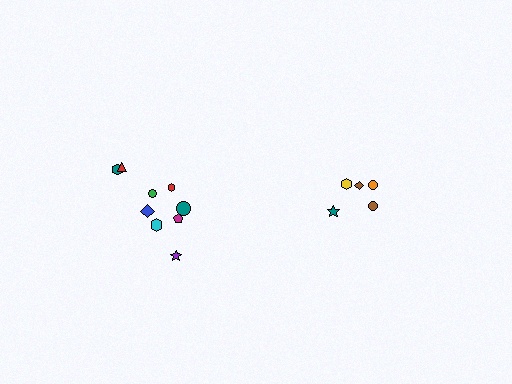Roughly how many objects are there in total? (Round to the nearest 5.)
Roughly 15 objects in total.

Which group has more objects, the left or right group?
The left group.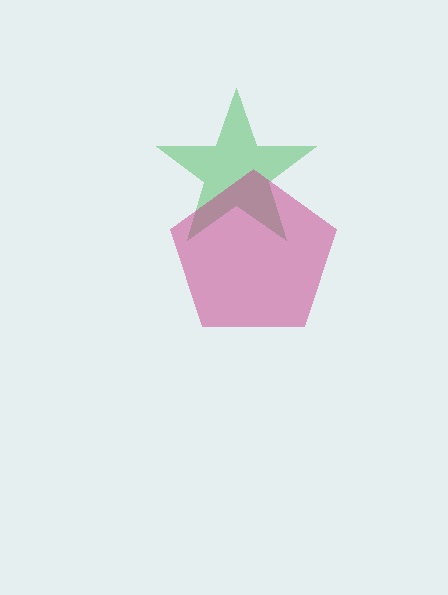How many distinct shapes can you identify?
There are 2 distinct shapes: a green star, a magenta pentagon.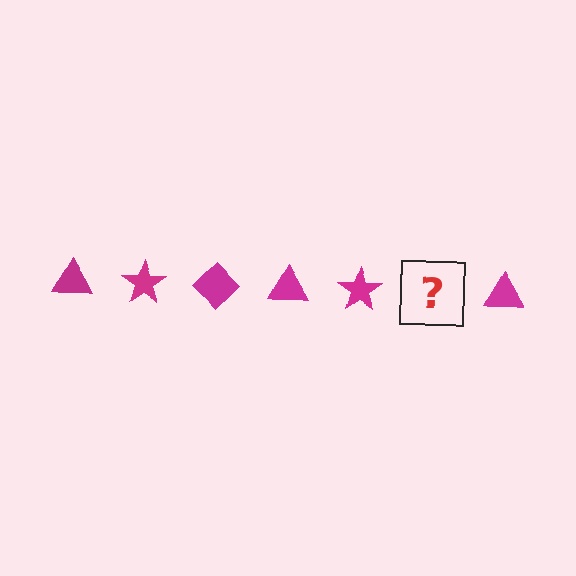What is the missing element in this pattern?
The missing element is a magenta diamond.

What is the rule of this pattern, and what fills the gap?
The rule is that the pattern cycles through triangle, star, diamond shapes in magenta. The gap should be filled with a magenta diamond.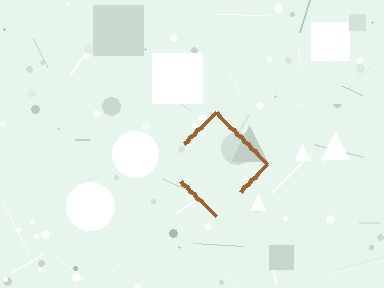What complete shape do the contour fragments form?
The contour fragments form a diamond.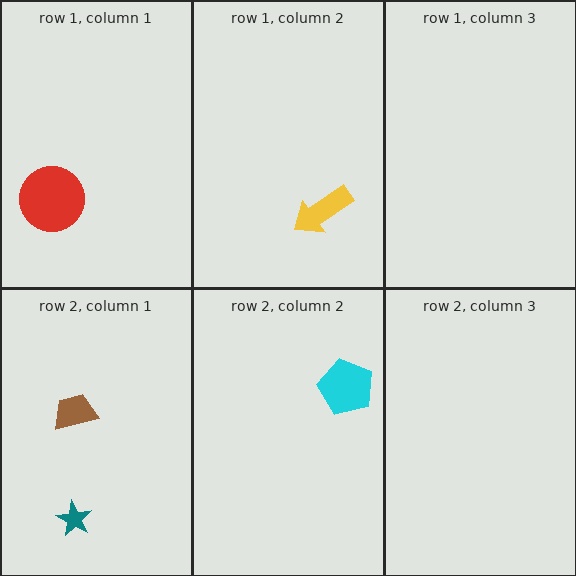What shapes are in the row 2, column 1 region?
The teal star, the brown trapezoid.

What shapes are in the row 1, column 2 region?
The yellow arrow.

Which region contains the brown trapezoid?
The row 2, column 1 region.